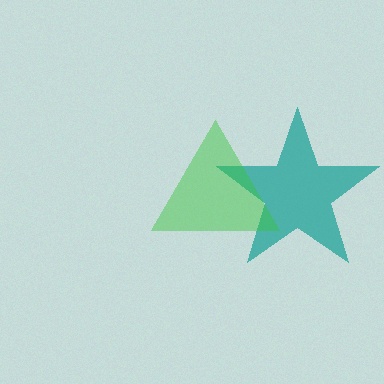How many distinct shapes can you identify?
There are 2 distinct shapes: a teal star, a green triangle.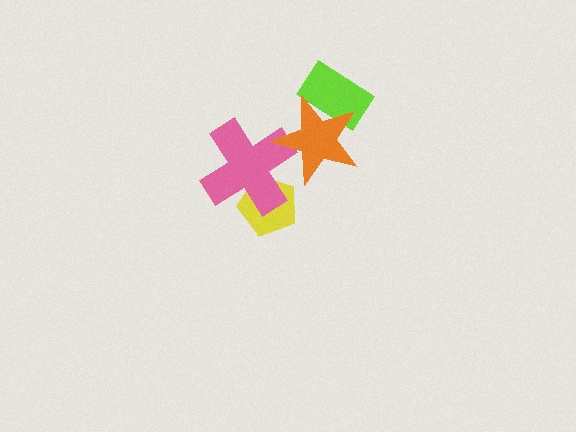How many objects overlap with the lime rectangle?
1 object overlaps with the lime rectangle.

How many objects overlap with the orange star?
2 objects overlap with the orange star.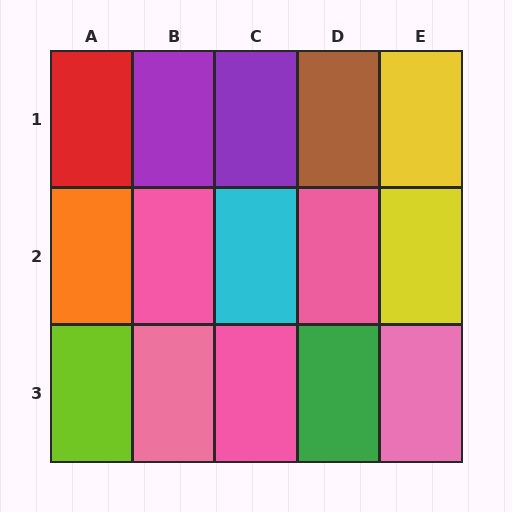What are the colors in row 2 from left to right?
Orange, pink, cyan, pink, yellow.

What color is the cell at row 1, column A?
Red.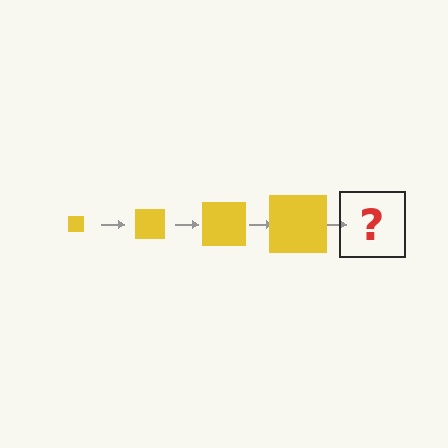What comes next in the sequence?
The next element should be a yellow square, larger than the previous one.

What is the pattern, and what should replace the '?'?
The pattern is that the square gets progressively larger each step. The '?' should be a yellow square, larger than the previous one.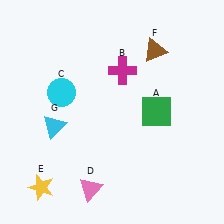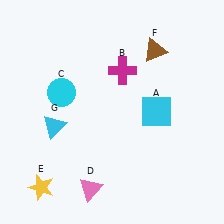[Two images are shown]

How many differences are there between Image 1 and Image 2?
There is 1 difference between the two images.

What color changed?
The square (A) changed from green in Image 1 to cyan in Image 2.